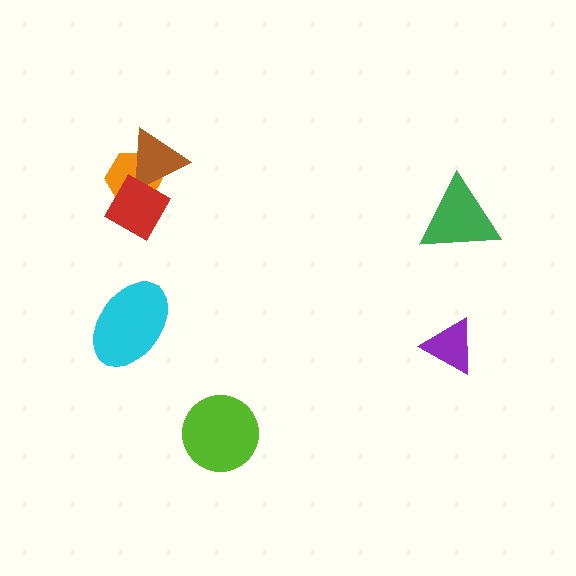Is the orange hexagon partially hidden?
Yes, it is partially covered by another shape.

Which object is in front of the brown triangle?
The red diamond is in front of the brown triangle.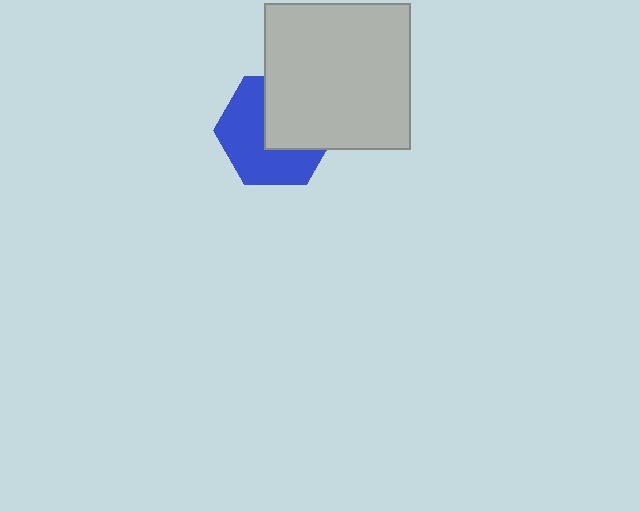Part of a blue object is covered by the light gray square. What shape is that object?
It is a hexagon.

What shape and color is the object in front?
The object in front is a light gray square.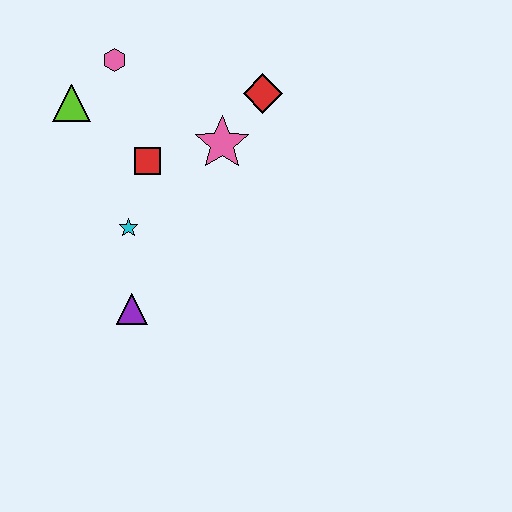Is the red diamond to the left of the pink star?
No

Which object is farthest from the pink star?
The purple triangle is farthest from the pink star.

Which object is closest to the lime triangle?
The pink hexagon is closest to the lime triangle.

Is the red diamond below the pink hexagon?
Yes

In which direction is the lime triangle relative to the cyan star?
The lime triangle is above the cyan star.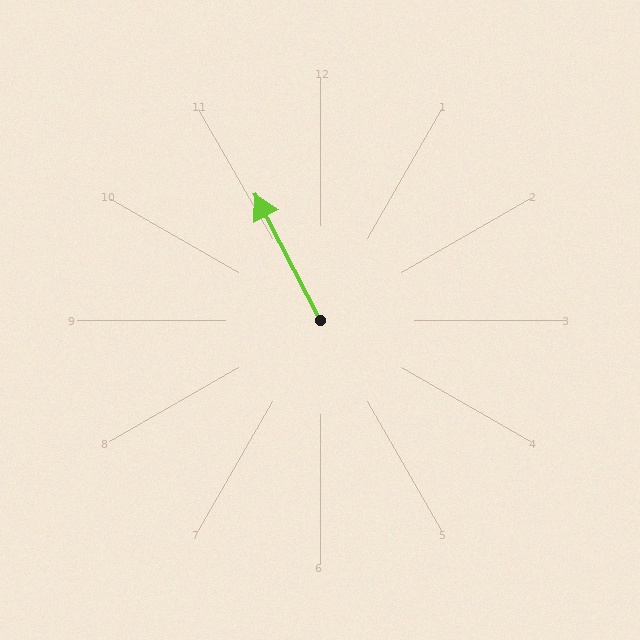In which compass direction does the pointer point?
Northwest.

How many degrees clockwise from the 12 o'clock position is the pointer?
Approximately 333 degrees.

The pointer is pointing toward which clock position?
Roughly 11 o'clock.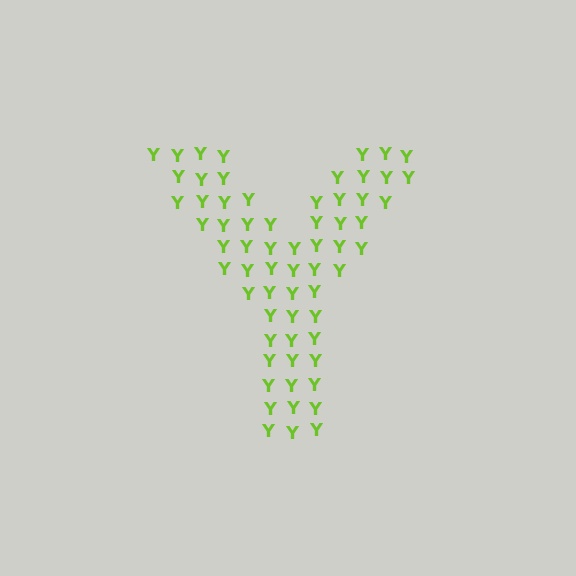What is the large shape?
The large shape is the letter Y.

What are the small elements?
The small elements are letter Y's.